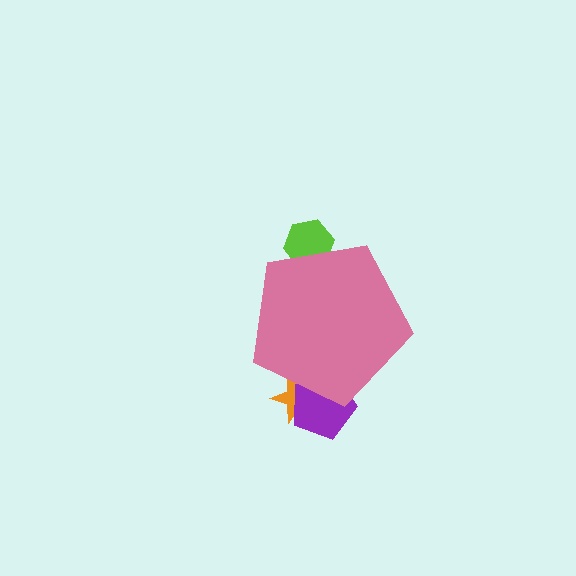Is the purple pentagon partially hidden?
Yes, the purple pentagon is partially hidden behind the pink pentagon.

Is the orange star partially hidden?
Yes, the orange star is partially hidden behind the pink pentagon.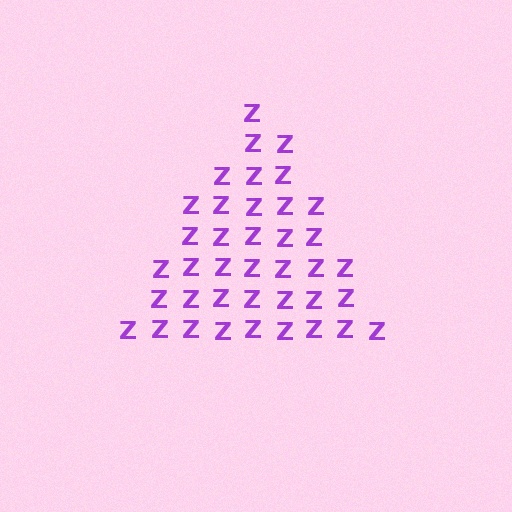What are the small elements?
The small elements are letter Z's.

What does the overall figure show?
The overall figure shows a triangle.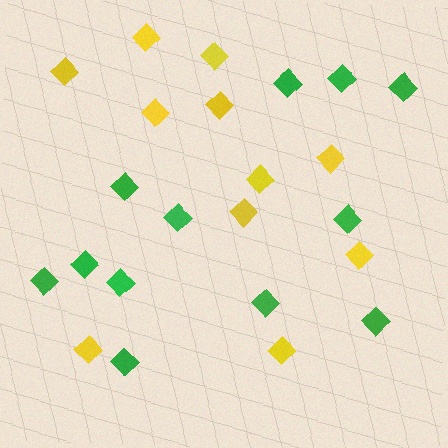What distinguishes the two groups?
There are 2 groups: one group of green diamonds (12) and one group of yellow diamonds (11).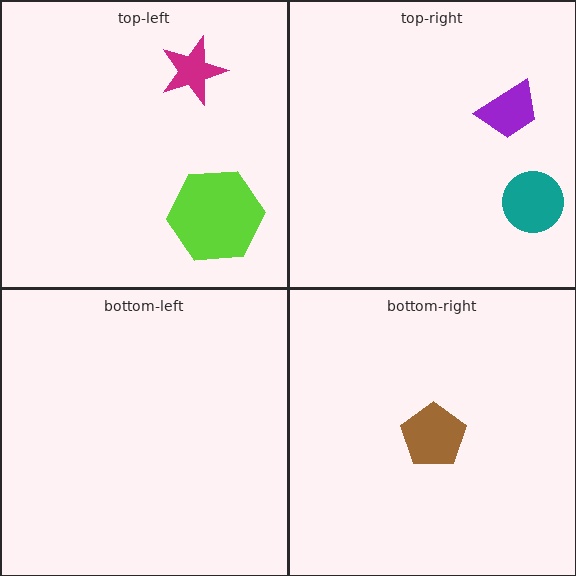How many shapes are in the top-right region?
2.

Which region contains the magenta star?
The top-left region.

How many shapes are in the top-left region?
2.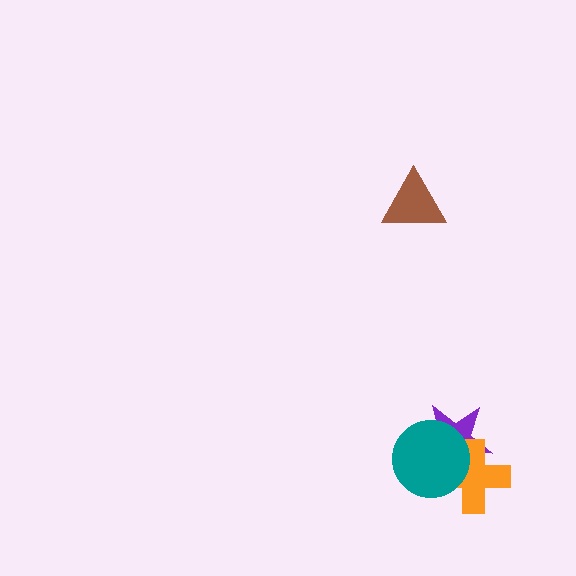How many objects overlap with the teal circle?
2 objects overlap with the teal circle.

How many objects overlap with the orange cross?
2 objects overlap with the orange cross.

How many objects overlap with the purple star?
2 objects overlap with the purple star.